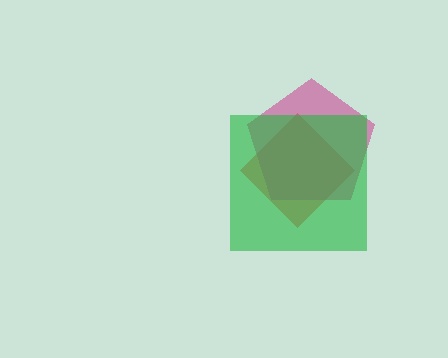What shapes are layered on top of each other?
The layered shapes are: a red diamond, a magenta pentagon, a green square.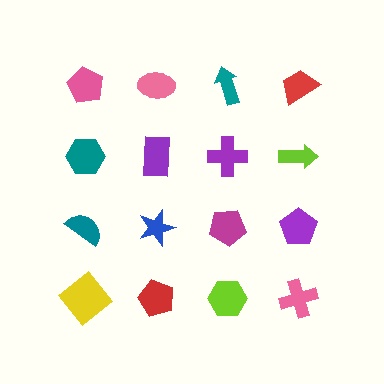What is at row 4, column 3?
A lime hexagon.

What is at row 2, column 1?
A teal hexagon.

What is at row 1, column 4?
A red trapezoid.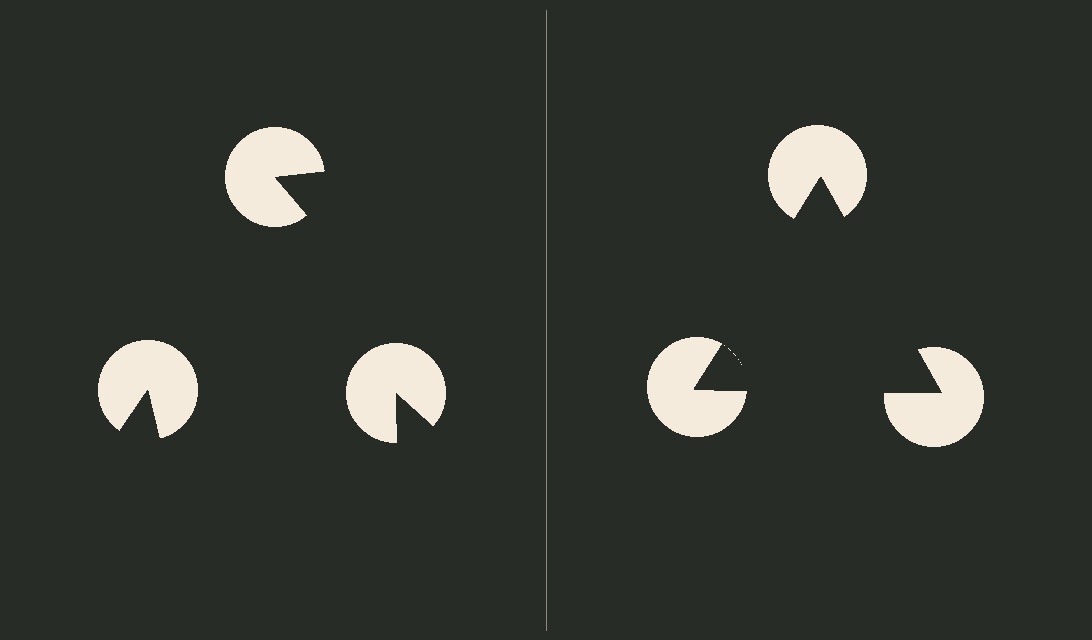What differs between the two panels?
The pac-man discs are positioned identically on both sides; only the wedge orientations differ. On the right they align to a triangle; on the left they are misaligned.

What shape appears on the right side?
An illusory triangle.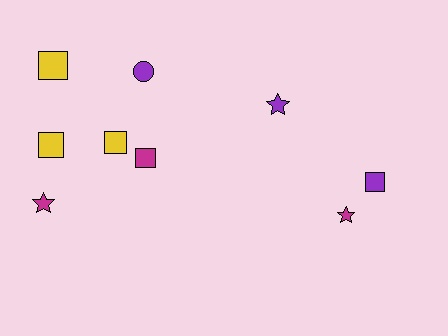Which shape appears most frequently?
Square, with 5 objects.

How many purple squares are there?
There is 1 purple square.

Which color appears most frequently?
Yellow, with 3 objects.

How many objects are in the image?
There are 9 objects.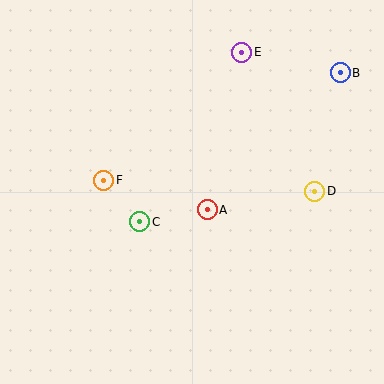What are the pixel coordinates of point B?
Point B is at (340, 73).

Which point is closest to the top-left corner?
Point F is closest to the top-left corner.